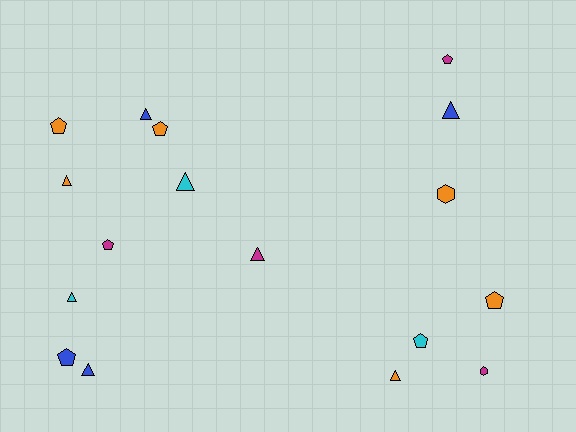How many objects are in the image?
There are 17 objects.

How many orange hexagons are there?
There is 1 orange hexagon.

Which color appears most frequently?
Orange, with 6 objects.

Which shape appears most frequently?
Triangle, with 8 objects.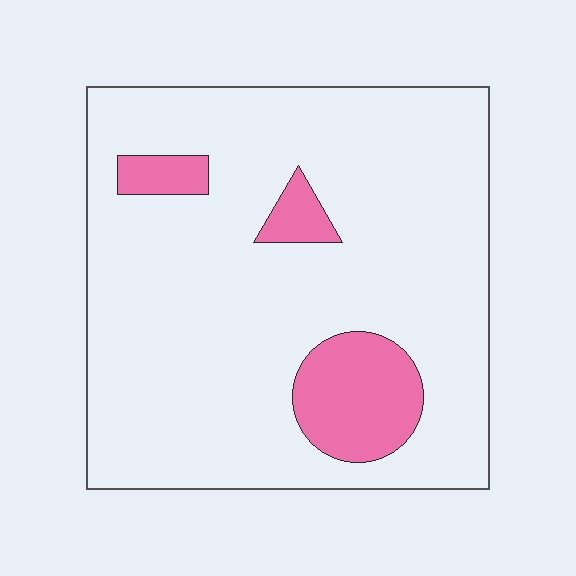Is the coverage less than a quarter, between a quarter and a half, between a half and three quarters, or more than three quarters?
Less than a quarter.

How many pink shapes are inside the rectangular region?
3.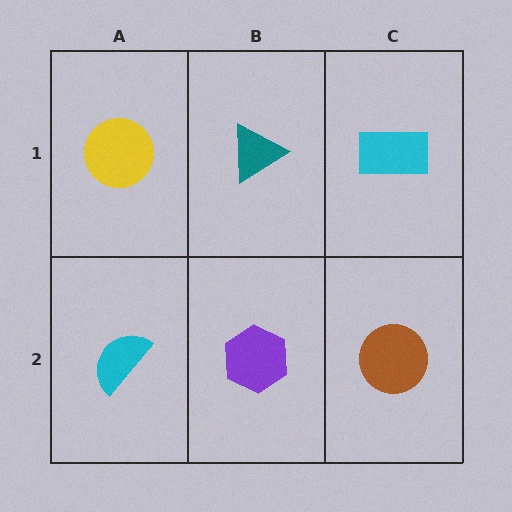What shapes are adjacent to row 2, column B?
A teal triangle (row 1, column B), a cyan semicircle (row 2, column A), a brown circle (row 2, column C).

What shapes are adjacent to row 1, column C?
A brown circle (row 2, column C), a teal triangle (row 1, column B).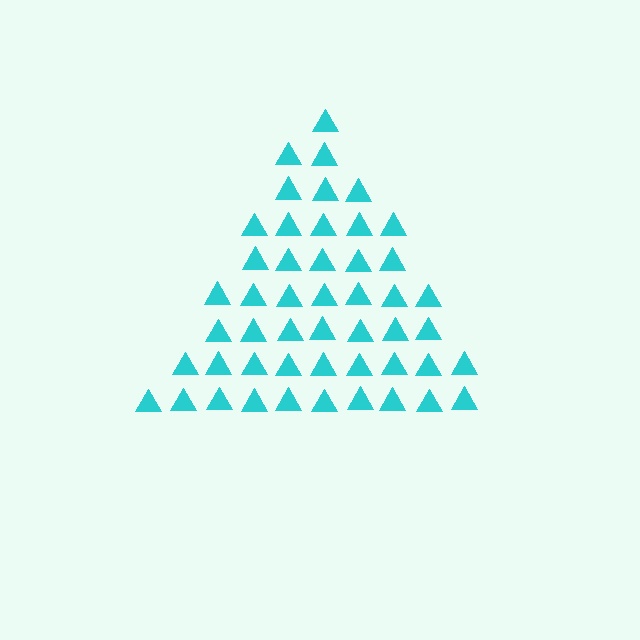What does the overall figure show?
The overall figure shows a triangle.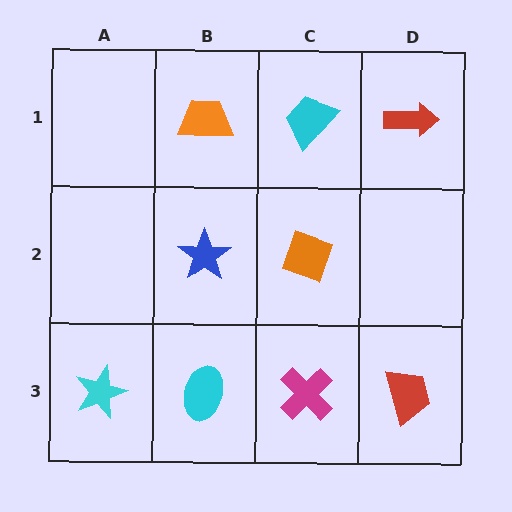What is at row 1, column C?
A cyan trapezoid.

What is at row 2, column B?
A blue star.